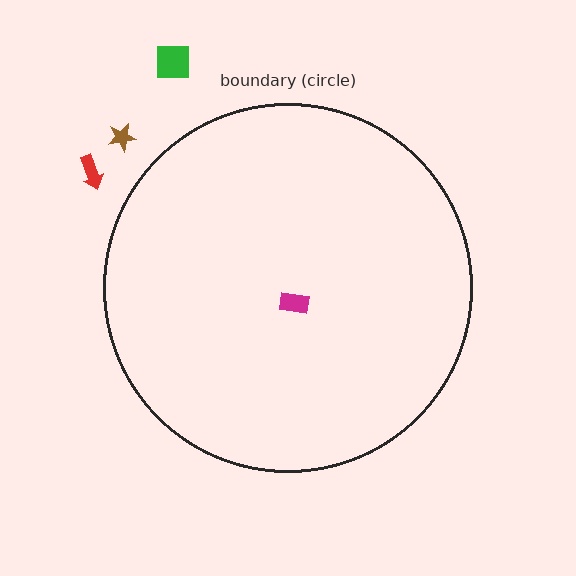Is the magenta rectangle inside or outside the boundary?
Inside.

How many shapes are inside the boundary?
1 inside, 3 outside.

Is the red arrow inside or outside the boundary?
Outside.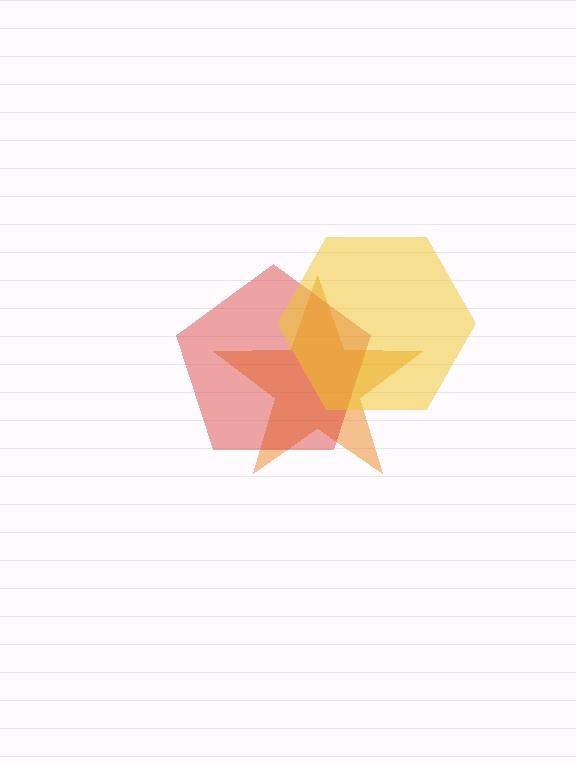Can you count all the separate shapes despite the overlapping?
Yes, there are 3 separate shapes.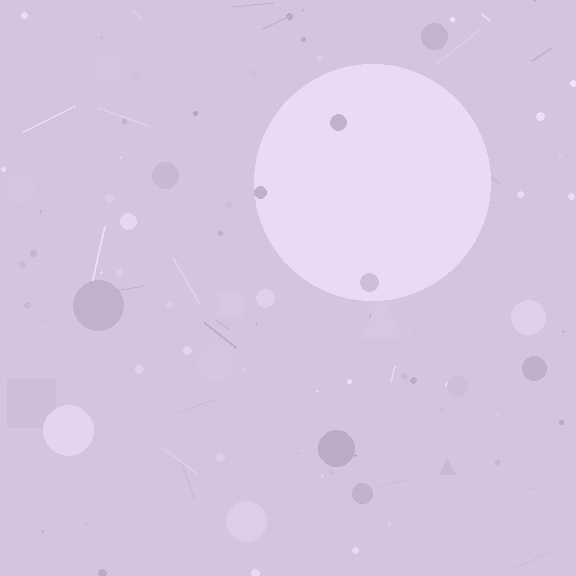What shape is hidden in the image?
A circle is hidden in the image.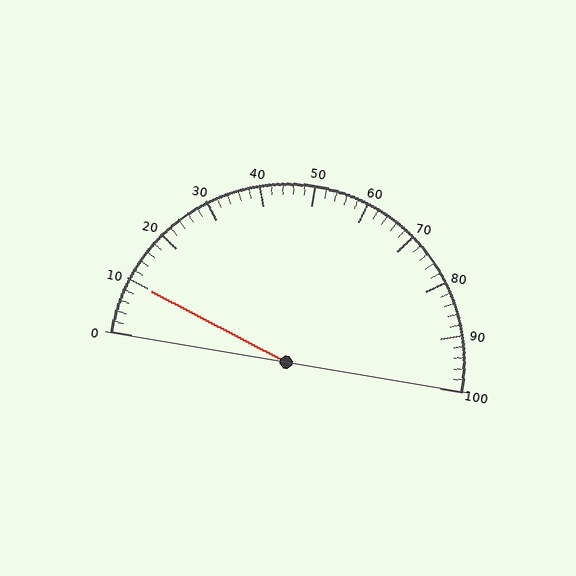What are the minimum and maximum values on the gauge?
The gauge ranges from 0 to 100.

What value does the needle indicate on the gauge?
The needle indicates approximately 10.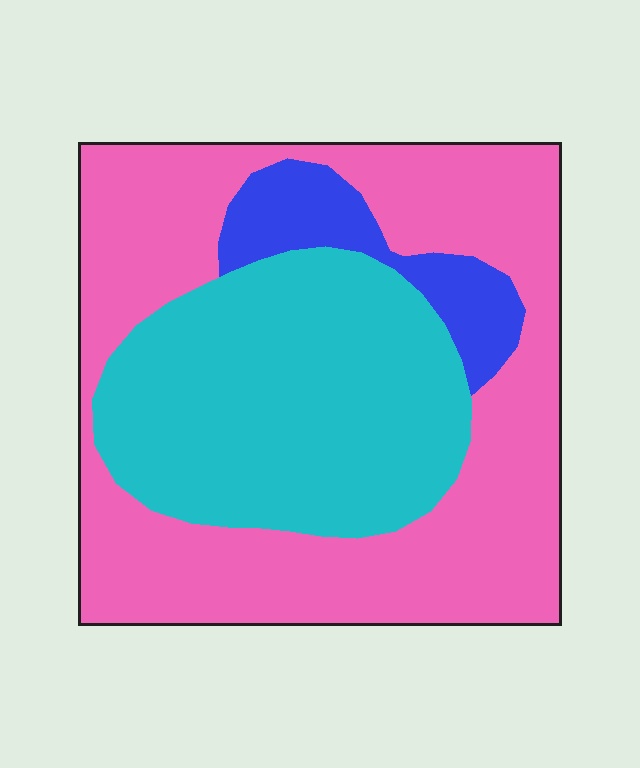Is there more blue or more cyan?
Cyan.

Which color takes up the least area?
Blue, at roughly 10%.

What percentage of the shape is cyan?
Cyan covers 37% of the shape.